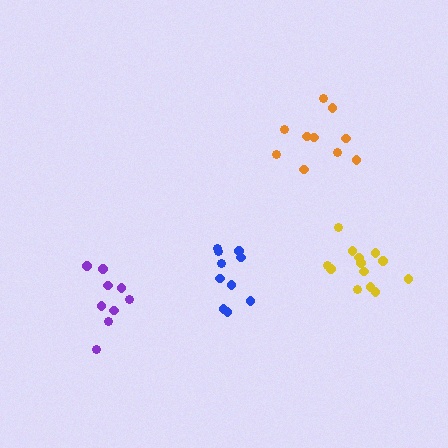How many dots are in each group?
Group 1: 10 dots, Group 2: 10 dots, Group 3: 9 dots, Group 4: 13 dots (42 total).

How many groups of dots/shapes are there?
There are 4 groups.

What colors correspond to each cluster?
The clusters are colored: orange, blue, purple, yellow.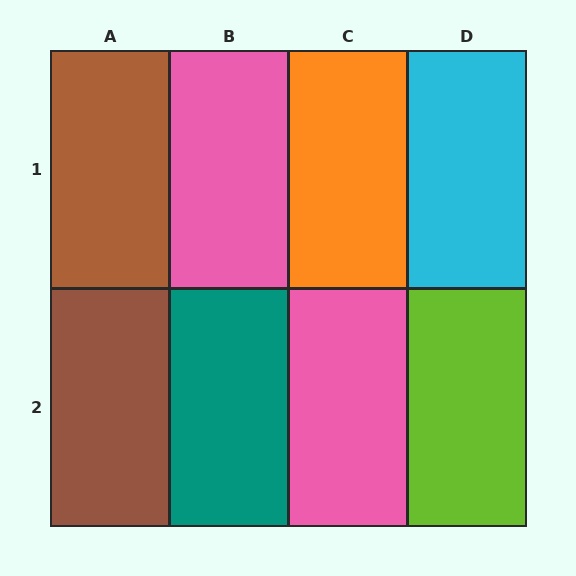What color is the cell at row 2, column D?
Lime.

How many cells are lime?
1 cell is lime.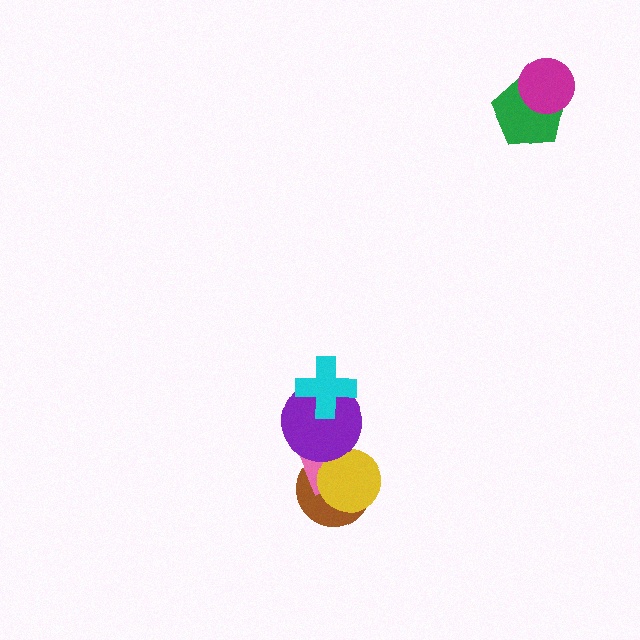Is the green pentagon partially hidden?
Yes, it is partially covered by another shape.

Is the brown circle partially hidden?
Yes, it is partially covered by another shape.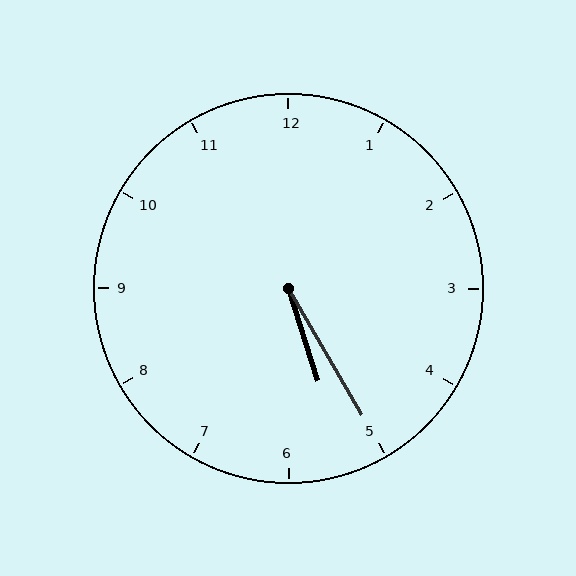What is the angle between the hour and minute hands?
Approximately 12 degrees.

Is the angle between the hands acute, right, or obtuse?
It is acute.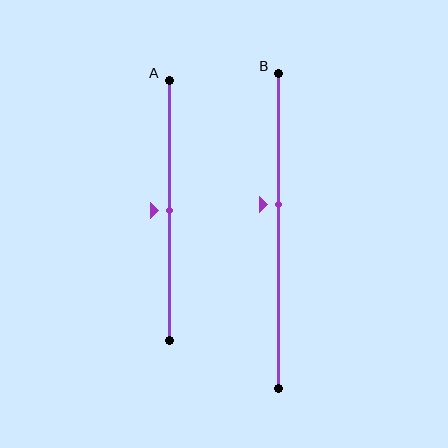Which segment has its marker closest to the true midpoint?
Segment A has its marker closest to the true midpoint.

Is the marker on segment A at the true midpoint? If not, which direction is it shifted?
Yes, the marker on segment A is at the true midpoint.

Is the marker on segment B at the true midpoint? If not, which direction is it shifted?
No, the marker on segment B is shifted upward by about 8% of the segment length.